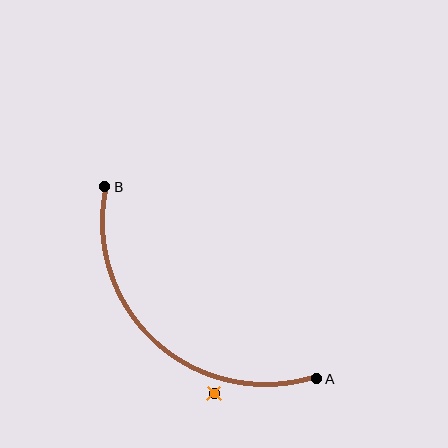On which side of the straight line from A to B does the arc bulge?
The arc bulges below and to the left of the straight line connecting A and B.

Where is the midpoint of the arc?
The arc midpoint is the point on the curve farthest from the straight line joining A and B. It sits below and to the left of that line.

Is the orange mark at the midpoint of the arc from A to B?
No — the orange mark does not lie on the arc at all. It sits slightly outside the curve.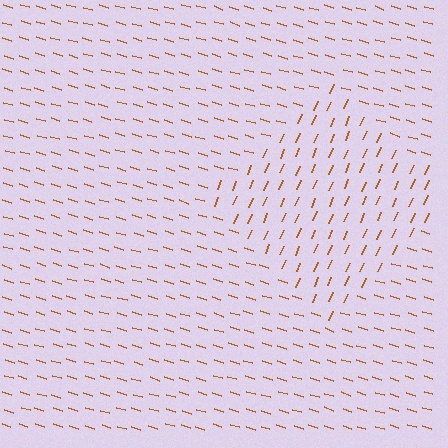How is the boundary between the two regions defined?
The boundary is defined purely by a change in line orientation (approximately 84 degrees difference). All lines are the same color and thickness.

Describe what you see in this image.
The image is filled with small brown line segments. A diamond region in the image has lines oriented differently from the surrounding lines, creating a visible texture boundary.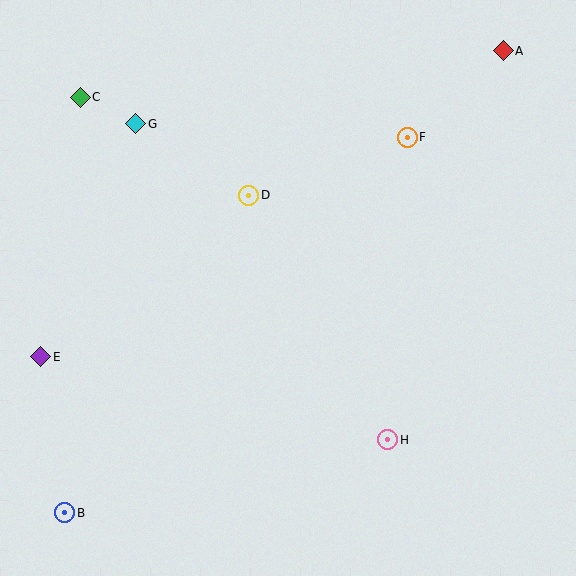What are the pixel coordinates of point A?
Point A is at (503, 51).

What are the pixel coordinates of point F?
Point F is at (407, 137).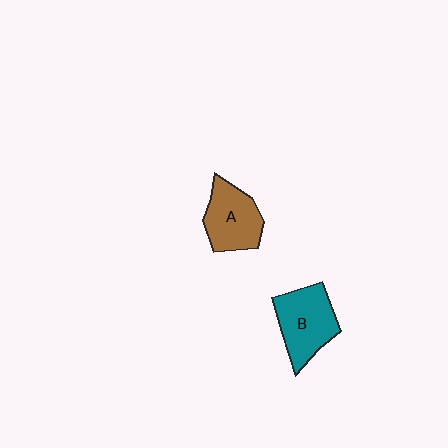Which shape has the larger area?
Shape B (teal).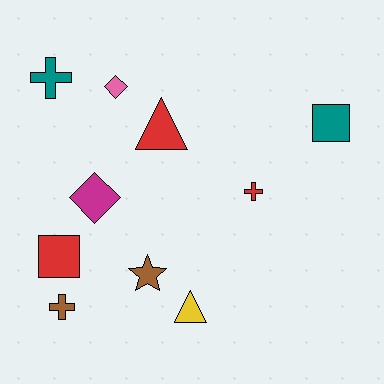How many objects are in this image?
There are 10 objects.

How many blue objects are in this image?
There are no blue objects.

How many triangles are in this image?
There are 2 triangles.